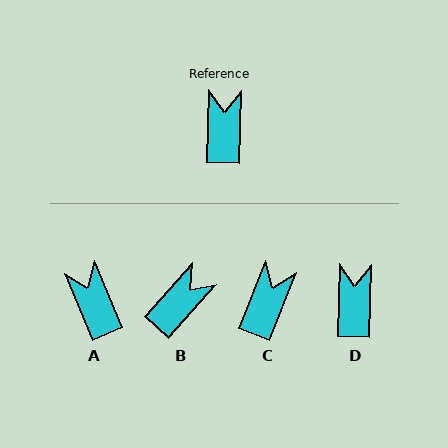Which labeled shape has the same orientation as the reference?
D.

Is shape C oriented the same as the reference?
No, it is off by about 21 degrees.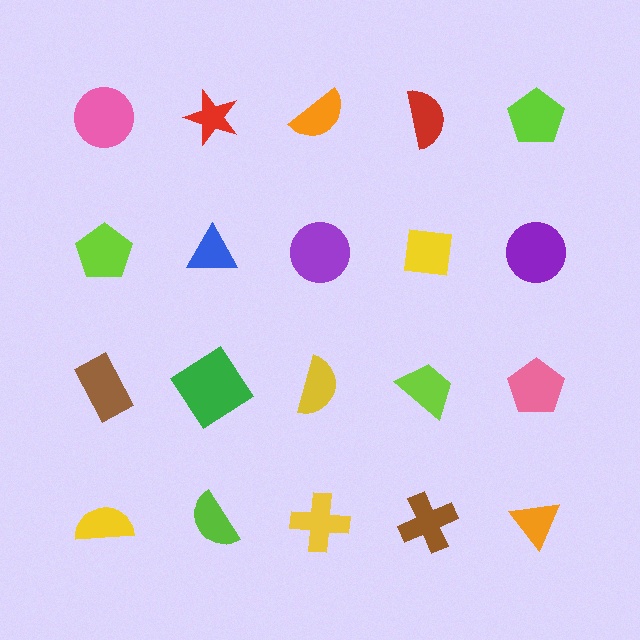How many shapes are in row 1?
5 shapes.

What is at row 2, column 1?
A lime pentagon.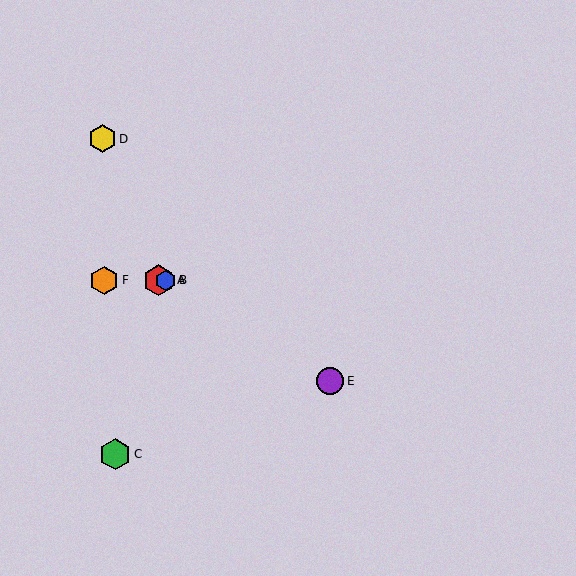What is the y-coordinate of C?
Object C is at y≈454.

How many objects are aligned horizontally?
3 objects (A, B, F) are aligned horizontally.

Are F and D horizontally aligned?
No, F is at y≈280 and D is at y≈139.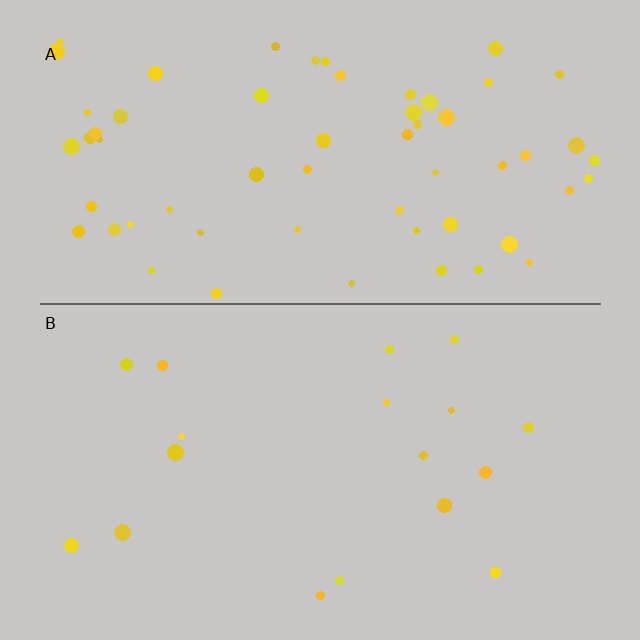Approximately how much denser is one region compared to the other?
Approximately 3.4× — region A over region B.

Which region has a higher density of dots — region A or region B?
A (the top).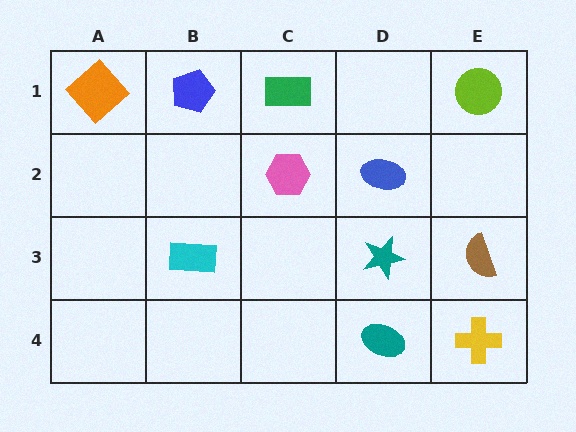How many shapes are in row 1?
4 shapes.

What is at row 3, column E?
A brown semicircle.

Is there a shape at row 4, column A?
No, that cell is empty.